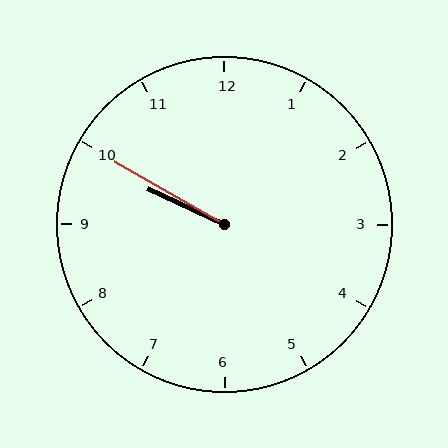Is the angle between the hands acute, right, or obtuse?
It is acute.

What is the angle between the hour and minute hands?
Approximately 5 degrees.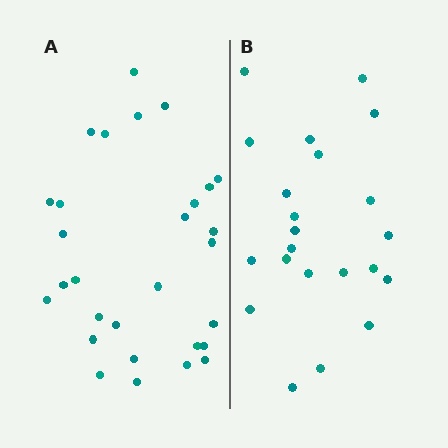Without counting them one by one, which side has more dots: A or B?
Region A (the left region) has more dots.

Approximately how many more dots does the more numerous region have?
Region A has roughly 8 or so more dots than region B.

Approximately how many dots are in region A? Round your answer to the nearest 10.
About 30 dots. (The exact count is 29, which rounds to 30.)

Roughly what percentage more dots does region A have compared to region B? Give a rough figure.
About 30% more.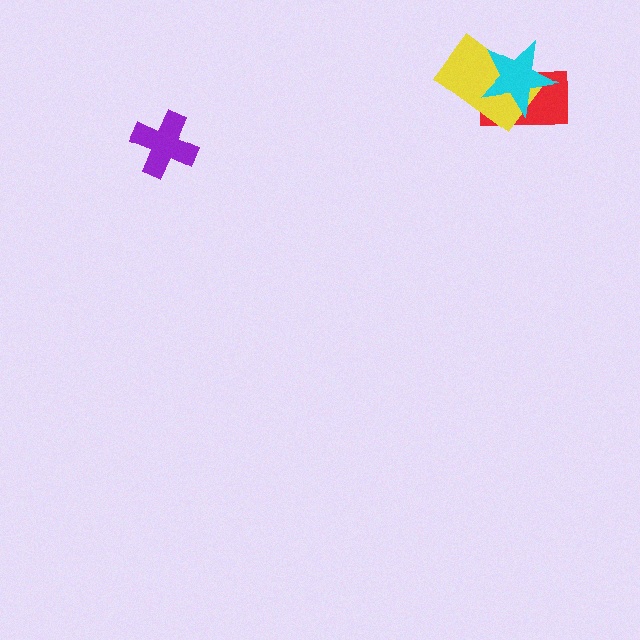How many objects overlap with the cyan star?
2 objects overlap with the cyan star.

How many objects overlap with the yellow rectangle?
2 objects overlap with the yellow rectangle.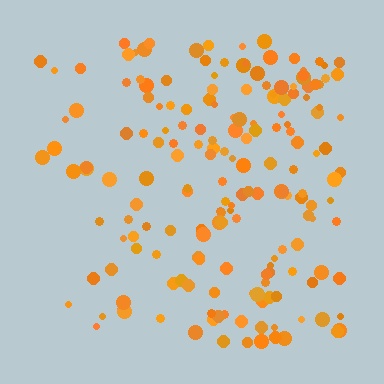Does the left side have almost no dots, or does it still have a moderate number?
Still a moderate number, just noticeably fewer than the right.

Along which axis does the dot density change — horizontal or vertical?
Horizontal.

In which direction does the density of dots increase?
From left to right, with the right side densest.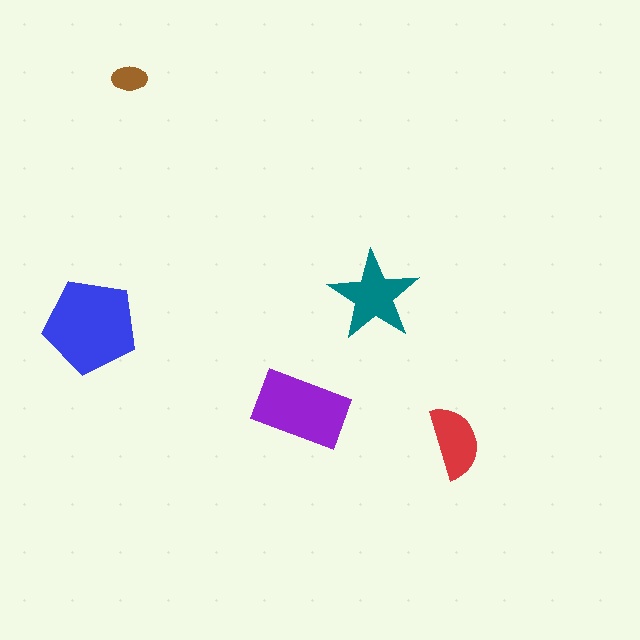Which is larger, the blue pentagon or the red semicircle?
The blue pentagon.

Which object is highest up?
The brown ellipse is topmost.